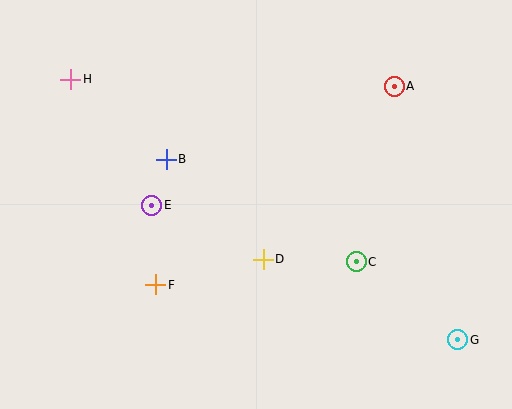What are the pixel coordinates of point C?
Point C is at (356, 262).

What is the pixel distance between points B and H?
The distance between B and H is 124 pixels.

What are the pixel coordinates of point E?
Point E is at (152, 206).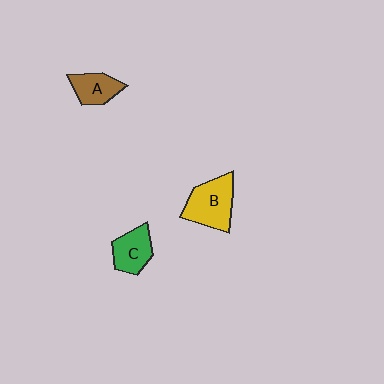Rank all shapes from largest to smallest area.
From largest to smallest: B (yellow), C (green), A (brown).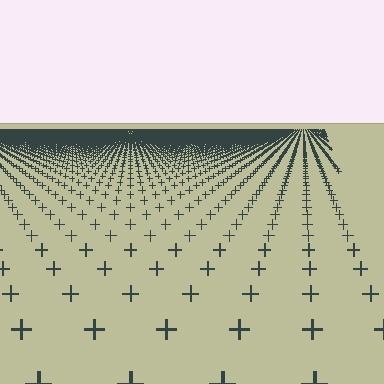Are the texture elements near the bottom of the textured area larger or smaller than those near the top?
Larger. Near the bottom, elements are closer to the viewer and appear at a bigger on-screen size.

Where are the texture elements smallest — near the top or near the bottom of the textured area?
Near the top.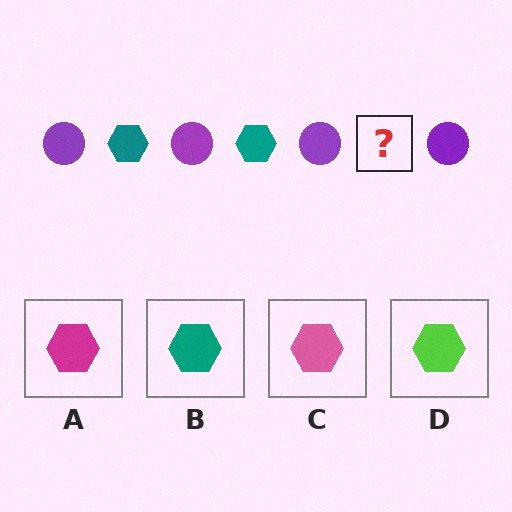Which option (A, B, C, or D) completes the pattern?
B.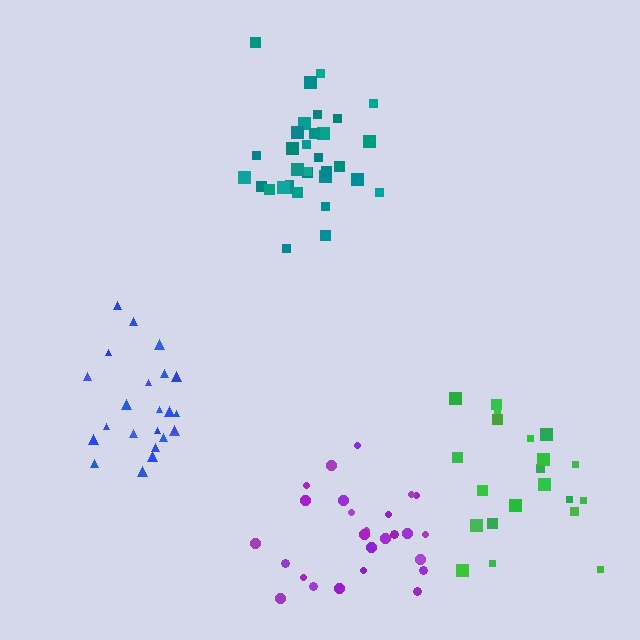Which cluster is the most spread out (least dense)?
Green.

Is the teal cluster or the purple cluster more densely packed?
Teal.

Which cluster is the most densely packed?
Teal.